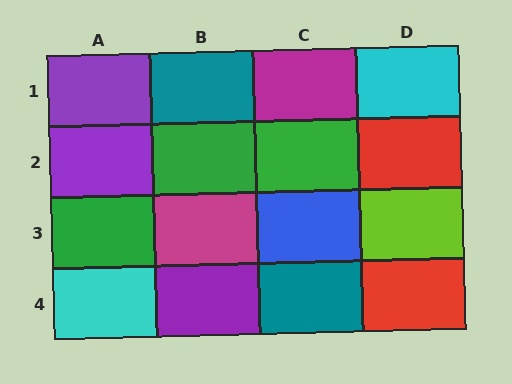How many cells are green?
3 cells are green.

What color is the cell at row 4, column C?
Teal.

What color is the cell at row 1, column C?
Magenta.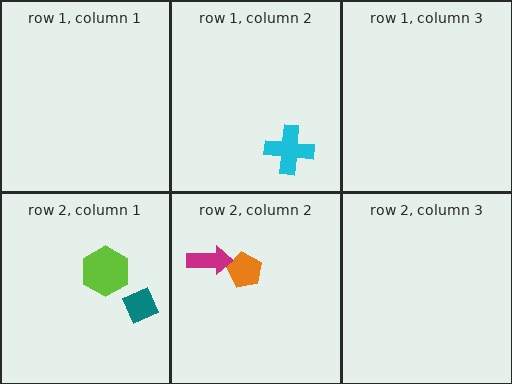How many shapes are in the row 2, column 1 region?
2.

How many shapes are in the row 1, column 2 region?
1.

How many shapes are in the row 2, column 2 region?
2.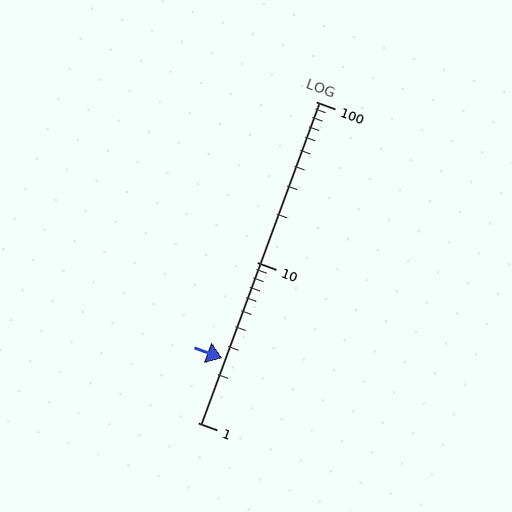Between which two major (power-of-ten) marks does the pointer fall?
The pointer is between 1 and 10.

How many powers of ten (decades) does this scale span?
The scale spans 2 decades, from 1 to 100.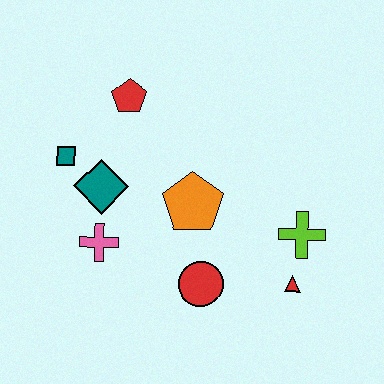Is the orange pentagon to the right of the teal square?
Yes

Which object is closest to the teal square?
The teal diamond is closest to the teal square.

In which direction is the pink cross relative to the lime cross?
The pink cross is to the left of the lime cross.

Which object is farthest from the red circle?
The red pentagon is farthest from the red circle.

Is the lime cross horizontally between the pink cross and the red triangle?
No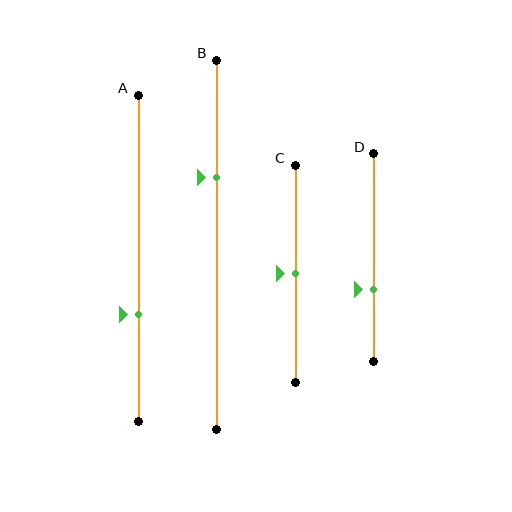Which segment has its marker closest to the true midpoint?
Segment C has its marker closest to the true midpoint.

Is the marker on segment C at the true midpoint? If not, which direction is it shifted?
Yes, the marker on segment C is at the true midpoint.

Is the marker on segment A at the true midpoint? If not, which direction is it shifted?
No, the marker on segment A is shifted downward by about 17% of the segment length.